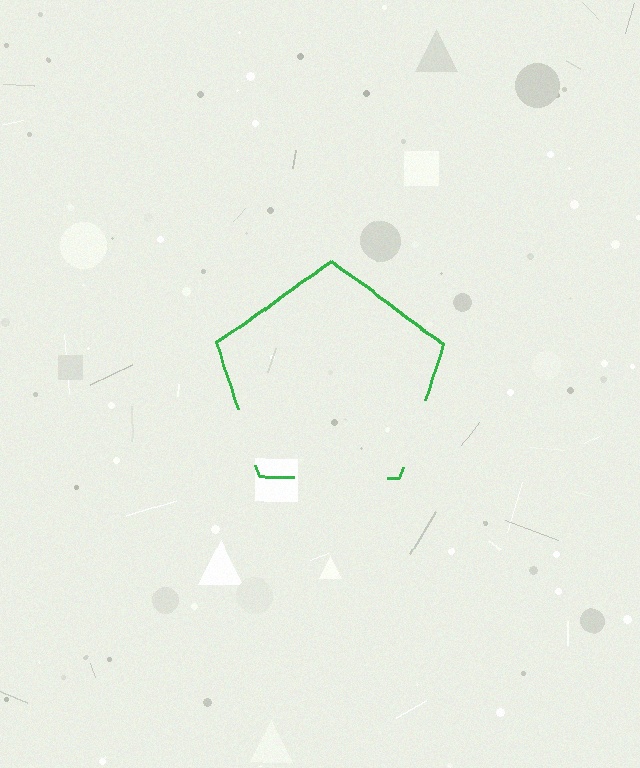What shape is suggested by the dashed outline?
The dashed outline suggests a pentagon.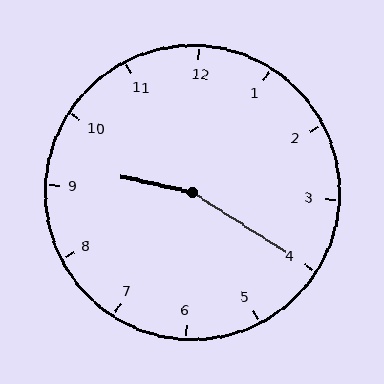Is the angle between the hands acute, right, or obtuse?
It is obtuse.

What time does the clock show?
9:20.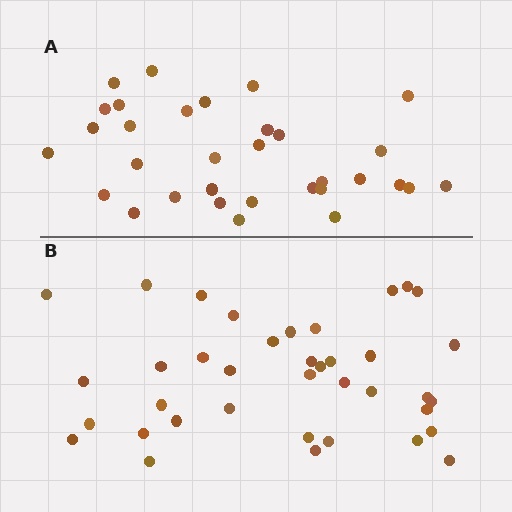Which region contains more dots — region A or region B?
Region B (the bottom region) has more dots.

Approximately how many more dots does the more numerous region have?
Region B has about 6 more dots than region A.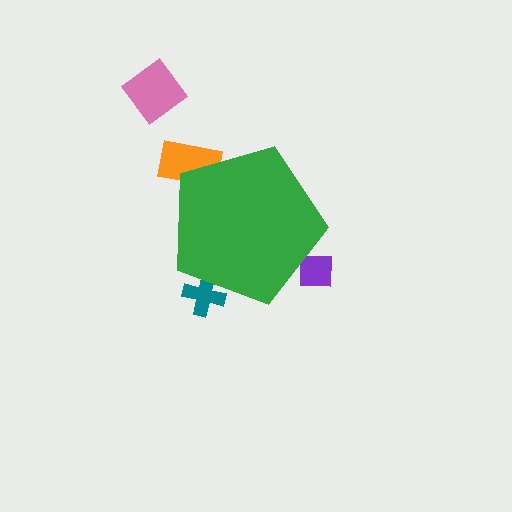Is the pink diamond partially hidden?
No, the pink diamond is fully visible.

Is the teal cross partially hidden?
Yes, the teal cross is partially hidden behind the green pentagon.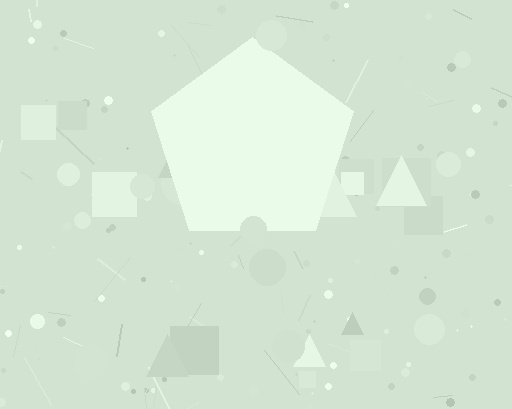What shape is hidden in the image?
A pentagon is hidden in the image.